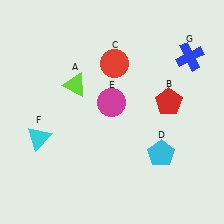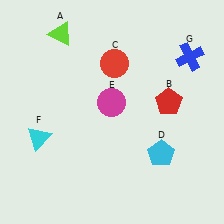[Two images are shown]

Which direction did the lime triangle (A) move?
The lime triangle (A) moved up.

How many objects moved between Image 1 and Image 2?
1 object moved between the two images.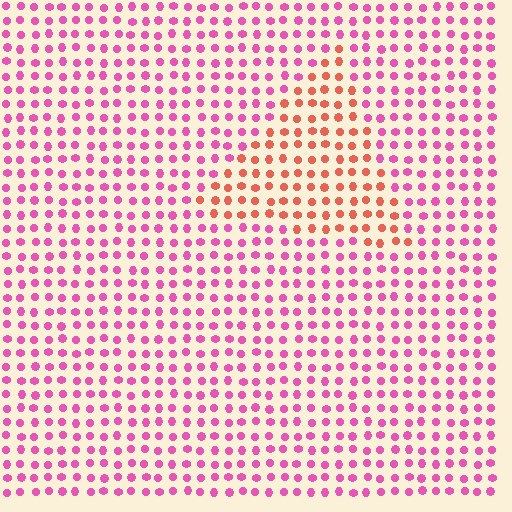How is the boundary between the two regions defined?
The boundary is defined purely by a slight shift in hue (about 45 degrees). Spacing, size, and orientation are identical on both sides.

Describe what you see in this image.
The image is filled with small pink elements in a uniform arrangement. A triangle-shaped region is visible where the elements are tinted to a slightly different hue, forming a subtle color boundary.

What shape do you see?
I see a triangle.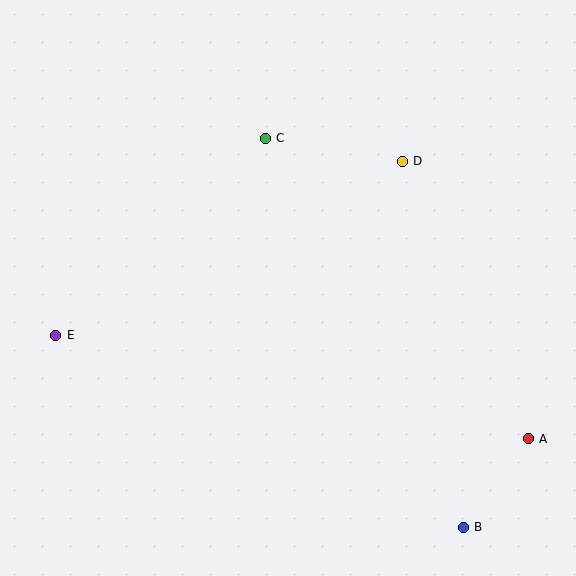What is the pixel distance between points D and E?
The distance between D and E is 388 pixels.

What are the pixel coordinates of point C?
Point C is at (265, 138).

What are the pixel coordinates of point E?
Point E is at (56, 335).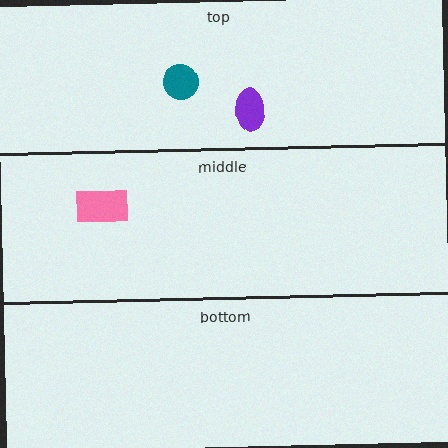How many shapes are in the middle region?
1.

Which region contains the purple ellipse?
The top region.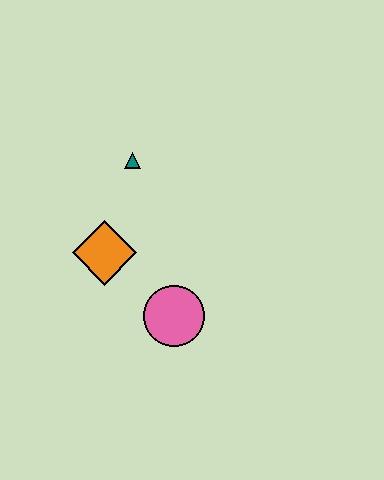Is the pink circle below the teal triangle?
Yes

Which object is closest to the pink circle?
The orange diamond is closest to the pink circle.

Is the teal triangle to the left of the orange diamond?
No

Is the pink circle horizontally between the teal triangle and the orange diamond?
No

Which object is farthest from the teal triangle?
The pink circle is farthest from the teal triangle.